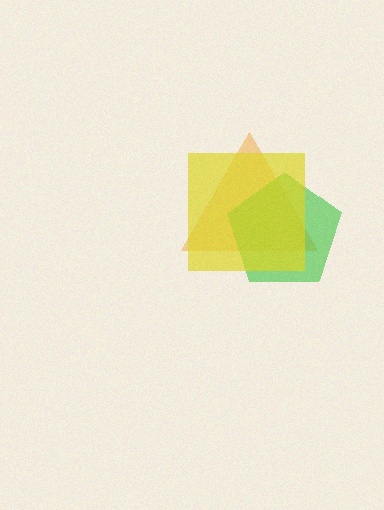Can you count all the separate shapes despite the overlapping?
Yes, there are 3 separate shapes.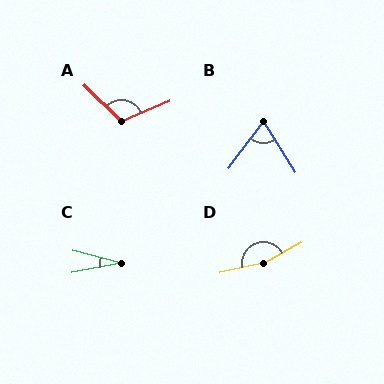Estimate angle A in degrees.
Approximately 113 degrees.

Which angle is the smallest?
C, at approximately 25 degrees.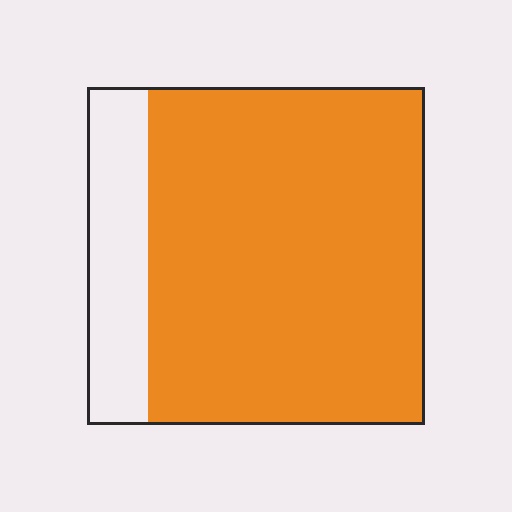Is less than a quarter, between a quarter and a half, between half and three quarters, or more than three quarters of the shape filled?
More than three quarters.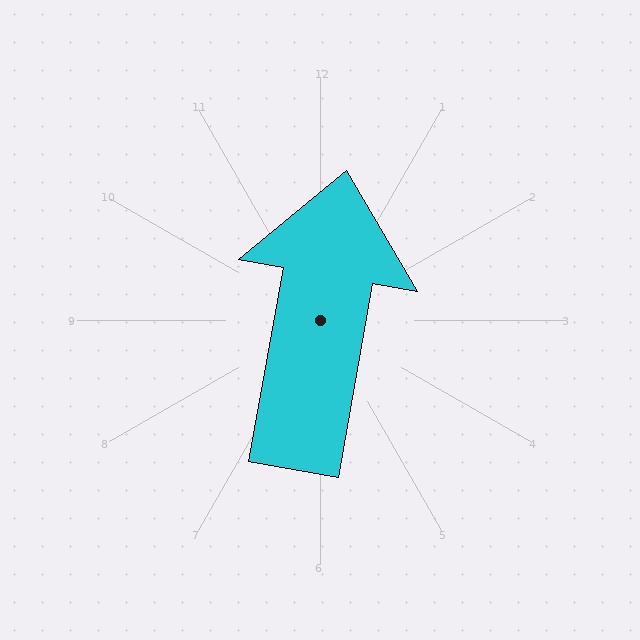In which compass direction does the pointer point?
North.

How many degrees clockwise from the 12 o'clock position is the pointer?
Approximately 10 degrees.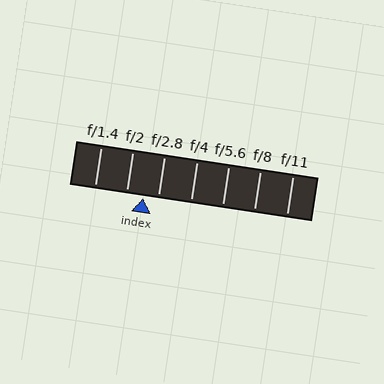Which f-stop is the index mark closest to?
The index mark is closest to f/2.8.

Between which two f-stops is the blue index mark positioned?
The index mark is between f/2 and f/2.8.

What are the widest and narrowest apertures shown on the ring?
The widest aperture shown is f/1.4 and the narrowest is f/11.